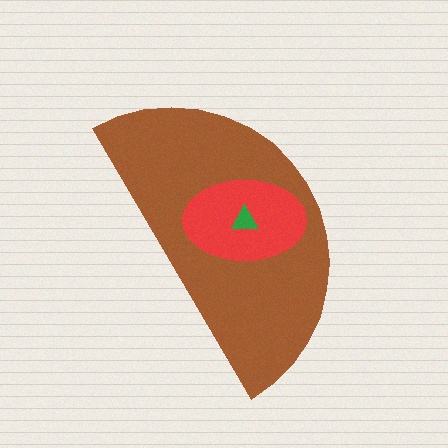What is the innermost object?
The green triangle.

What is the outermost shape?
The brown semicircle.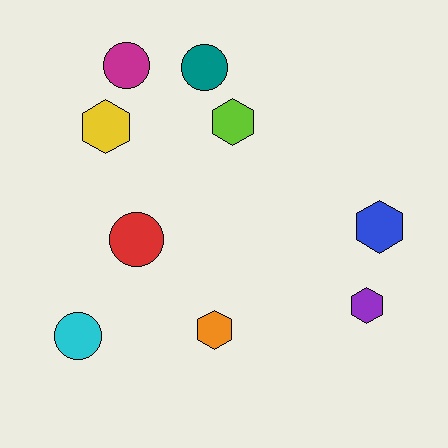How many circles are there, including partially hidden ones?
There are 4 circles.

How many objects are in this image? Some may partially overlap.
There are 9 objects.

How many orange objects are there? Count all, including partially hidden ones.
There is 1 orange object.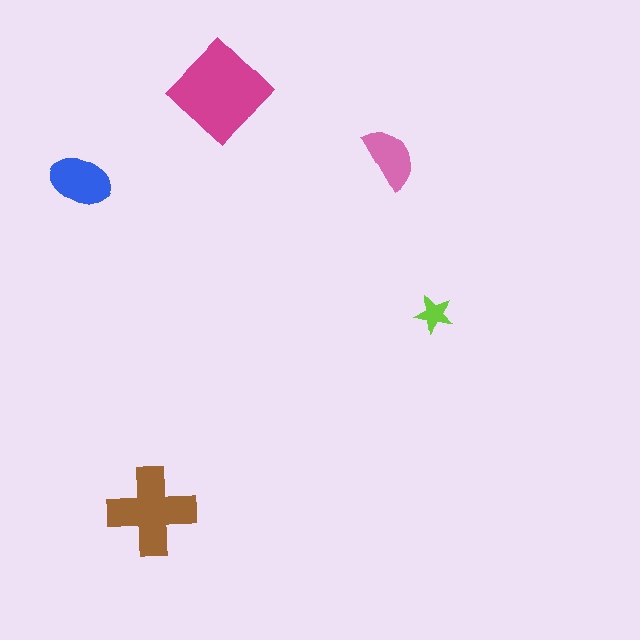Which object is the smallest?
The lime star.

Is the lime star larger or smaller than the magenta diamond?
Smaller.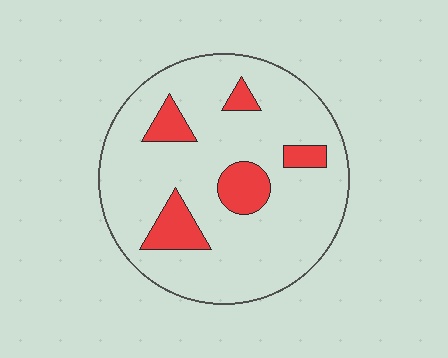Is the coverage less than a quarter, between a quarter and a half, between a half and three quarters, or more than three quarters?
Less than a quarter.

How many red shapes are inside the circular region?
5.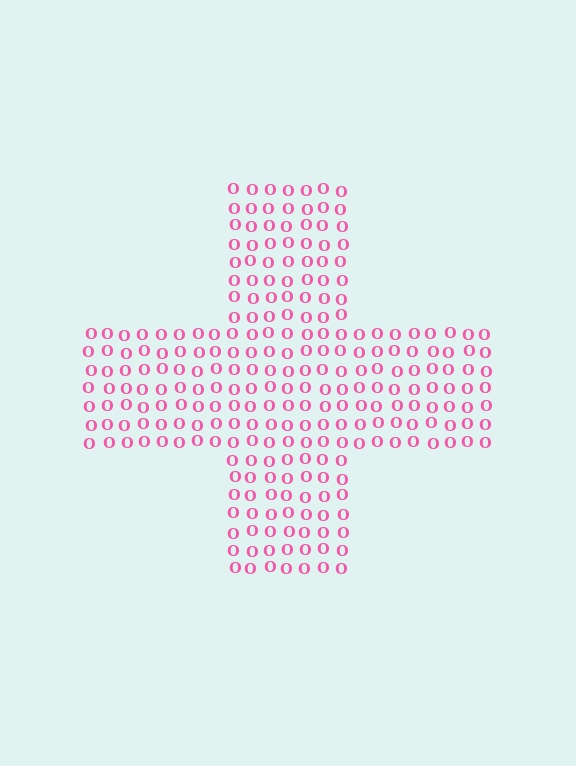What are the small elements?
The small elements are letter O's.